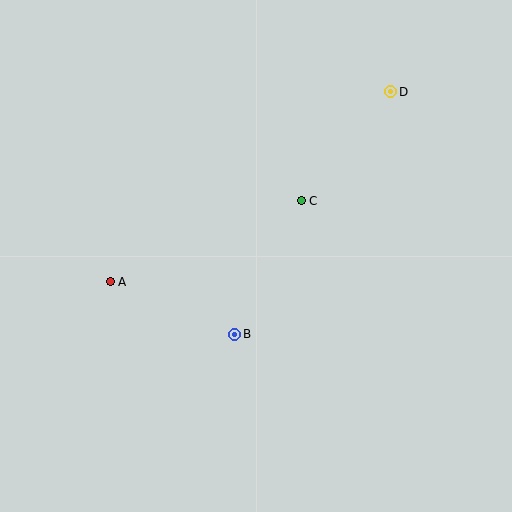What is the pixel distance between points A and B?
The distance between A and B is 135 pixels.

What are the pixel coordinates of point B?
Point B is at (235, 334).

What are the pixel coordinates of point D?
Point D is at (391, 92).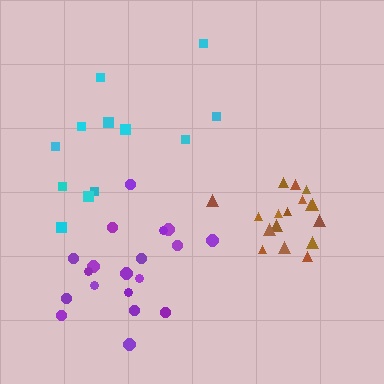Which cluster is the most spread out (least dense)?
Cyan.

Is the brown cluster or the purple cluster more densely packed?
Brown.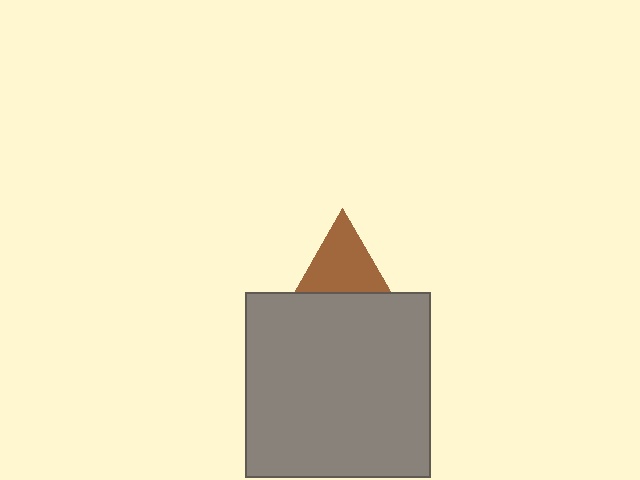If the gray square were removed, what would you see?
You would see the complete brown triangle.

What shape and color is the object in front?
The object in front is a gray square.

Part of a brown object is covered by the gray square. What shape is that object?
It is a triangle.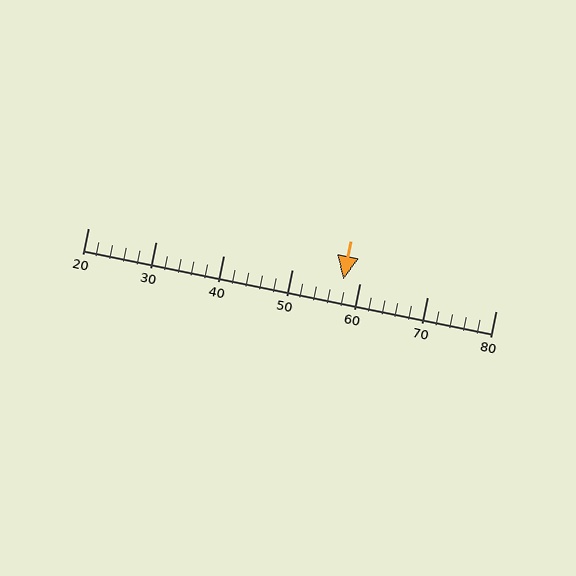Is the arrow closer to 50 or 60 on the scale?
The arrow is closer to 60.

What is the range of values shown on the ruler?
The ruler shows values from 20 to 80.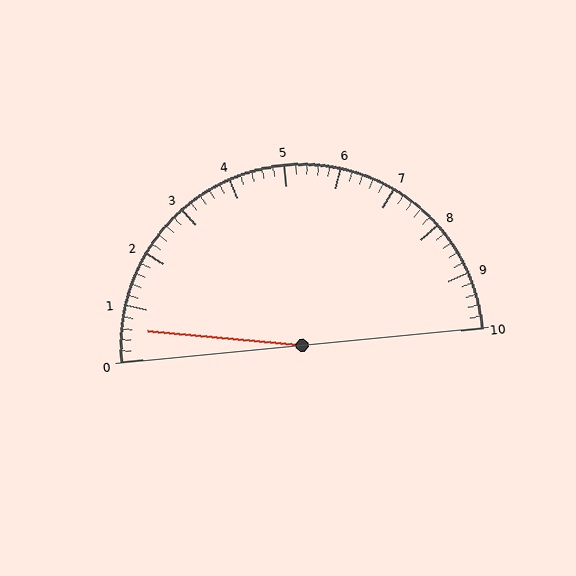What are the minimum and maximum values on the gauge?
The gauge ranges from 0 to 10.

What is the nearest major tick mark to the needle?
The nearest major tick mark is 1.